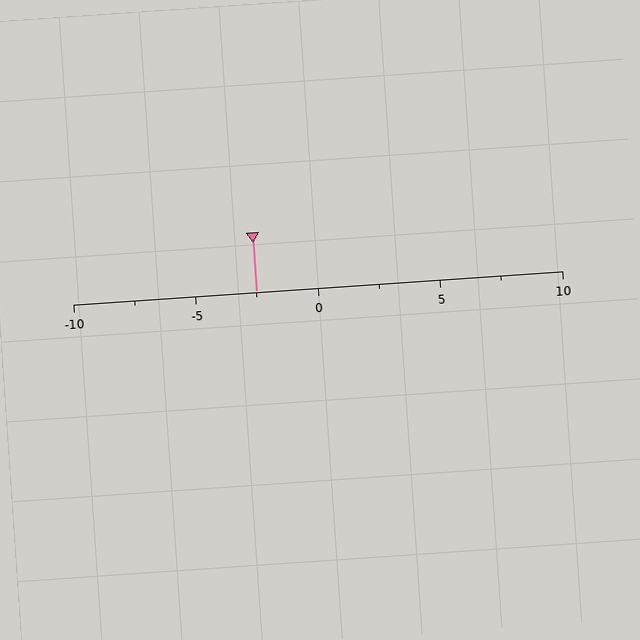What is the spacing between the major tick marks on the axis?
The major ticks are spaced 5 apart.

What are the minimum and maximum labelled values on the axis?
The axis runs from -10 to 10.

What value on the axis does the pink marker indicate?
The marker indicates approximately -2.5.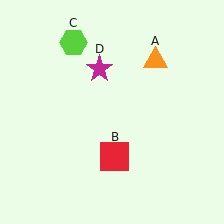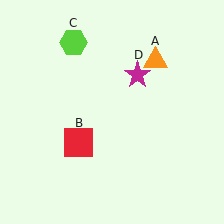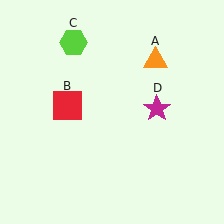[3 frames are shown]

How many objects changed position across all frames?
2 objects changed position: red square (object B), magenta star (object D).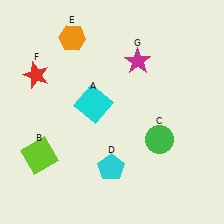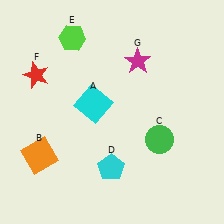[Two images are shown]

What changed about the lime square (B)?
In Image 1, B is lime. In Image 2, it changed to orange.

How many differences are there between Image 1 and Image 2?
There are 2 differences between the two images.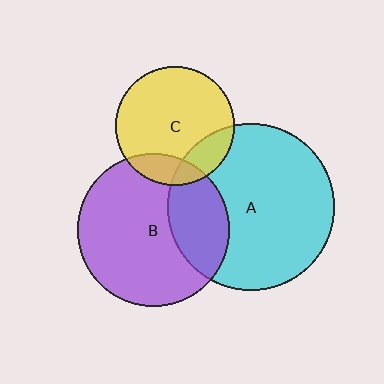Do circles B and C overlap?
Yes.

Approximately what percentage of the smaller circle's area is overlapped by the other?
Approximately 15%.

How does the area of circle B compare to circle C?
Approximately 1.6 times.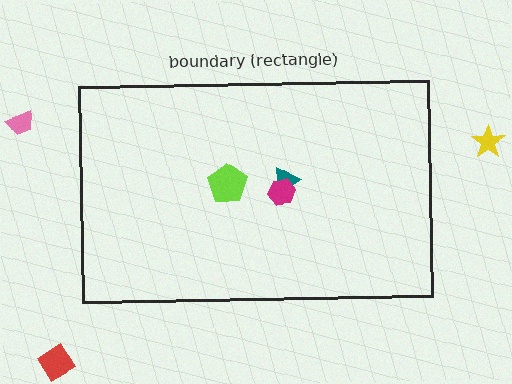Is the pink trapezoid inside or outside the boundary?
Outside.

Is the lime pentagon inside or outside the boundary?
Inside.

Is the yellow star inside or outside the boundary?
Outside.